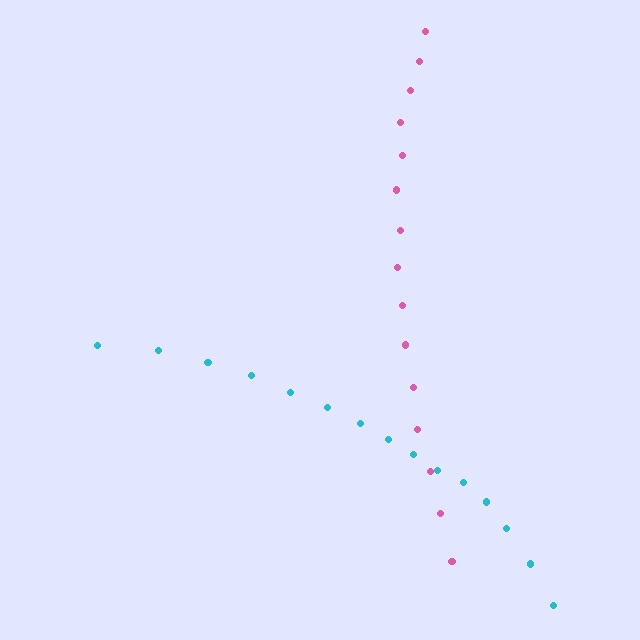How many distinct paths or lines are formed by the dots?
There are 2 distinct paths.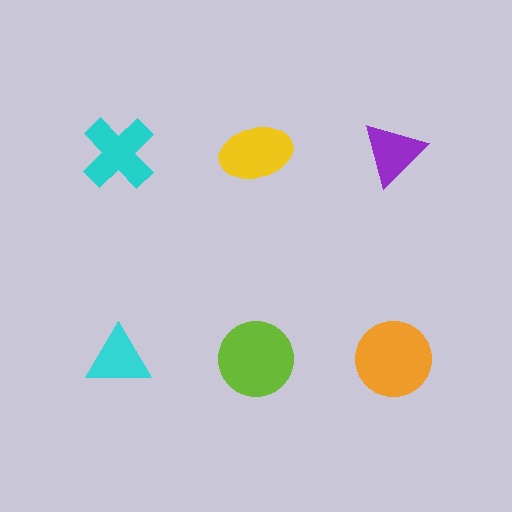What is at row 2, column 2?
A lime circle.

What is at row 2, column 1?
A cyan triangle.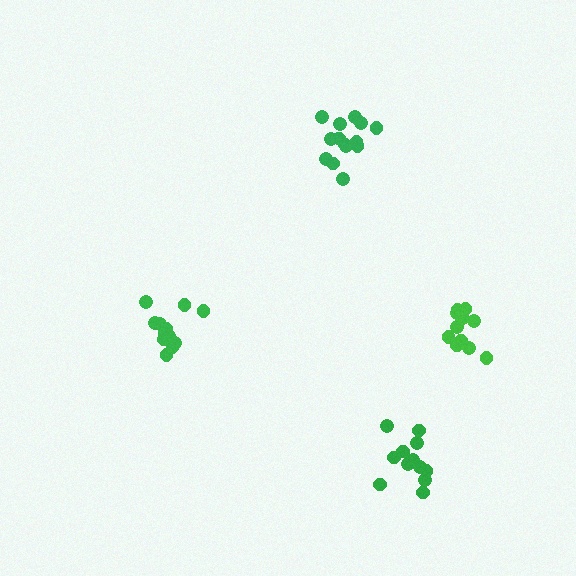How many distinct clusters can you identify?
There are 4 distinct clusters.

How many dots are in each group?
Group 1: 11 dots, Group 2: 14 dots, Group 3: 13 dots, Group 4: 12 dots (50 total).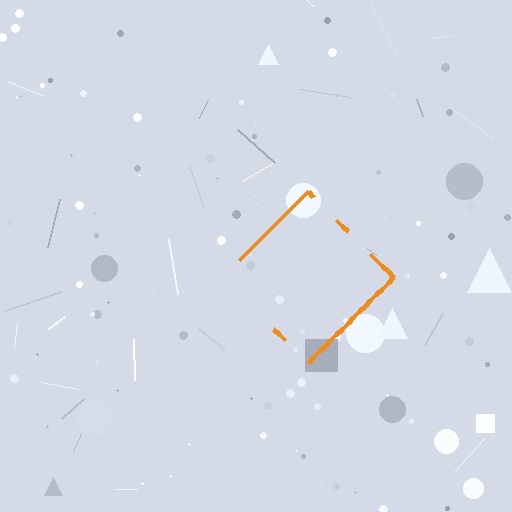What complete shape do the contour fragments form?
The contour fragments form a diamond.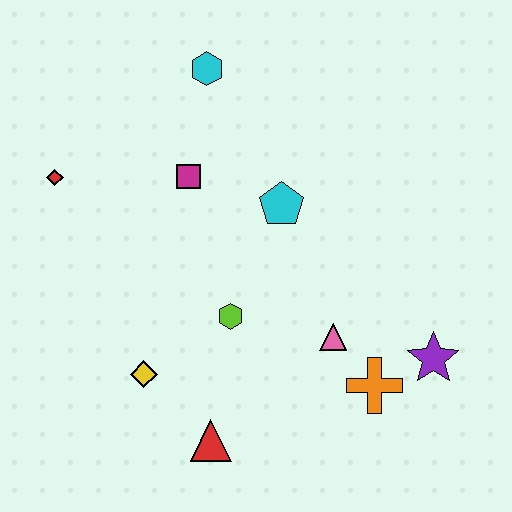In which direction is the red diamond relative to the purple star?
The red diamond is to the left of the purple star.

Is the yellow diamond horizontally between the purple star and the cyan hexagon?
No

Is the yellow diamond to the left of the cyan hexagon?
Yes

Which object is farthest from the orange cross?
The red diamond is farthest from the orange cross.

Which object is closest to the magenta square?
The cyan pentagon is closest to the magenta square.